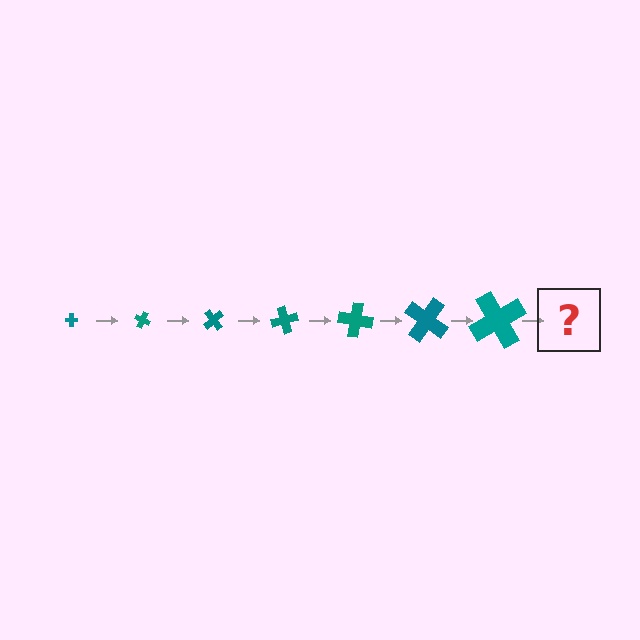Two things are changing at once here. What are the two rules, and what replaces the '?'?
The two rules are that the cross grows larger each step and it rotates 25 degrees each step. The '?' should be a cross, larger than the previous one and rotated 175 degrees from the start.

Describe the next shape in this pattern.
It should be a cross, larger than the previous one and rotated 175 degrees from the start.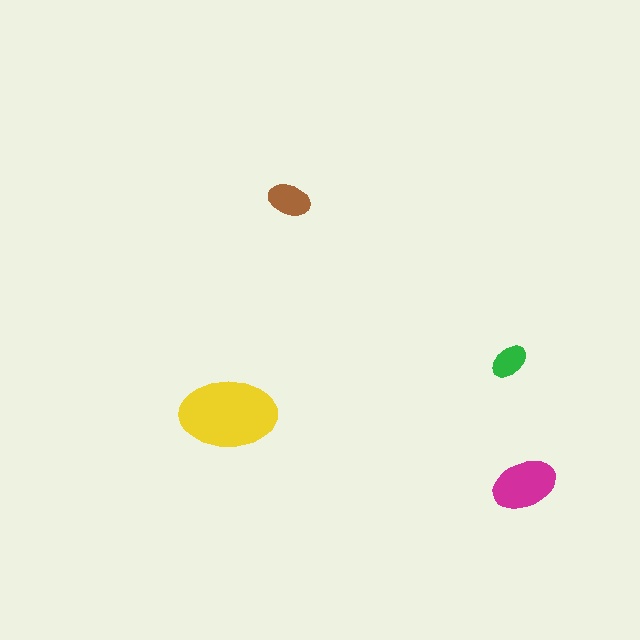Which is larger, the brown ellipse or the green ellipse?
The brown one.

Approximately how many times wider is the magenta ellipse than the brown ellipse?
About 1.5 times wider.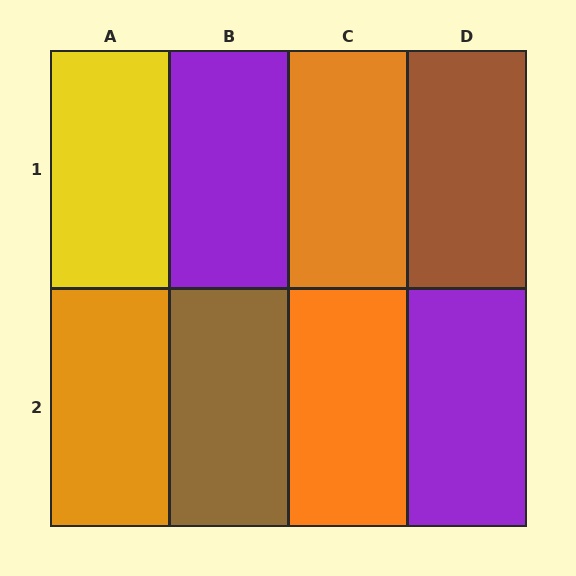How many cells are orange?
3 cells are orange.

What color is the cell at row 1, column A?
Yellow.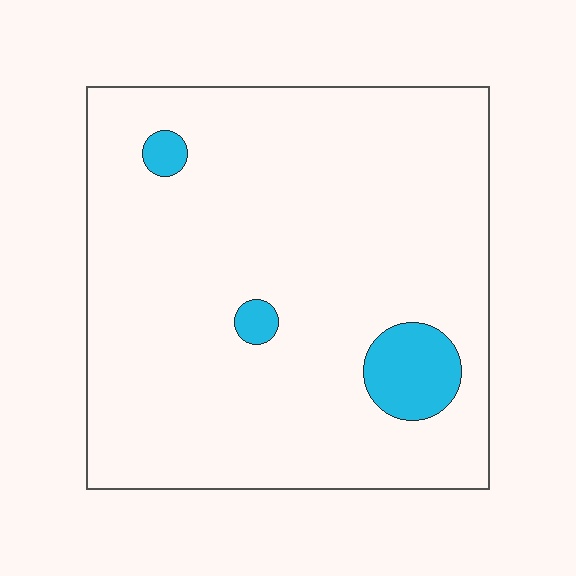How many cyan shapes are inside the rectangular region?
3.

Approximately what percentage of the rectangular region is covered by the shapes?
Approximately 5%.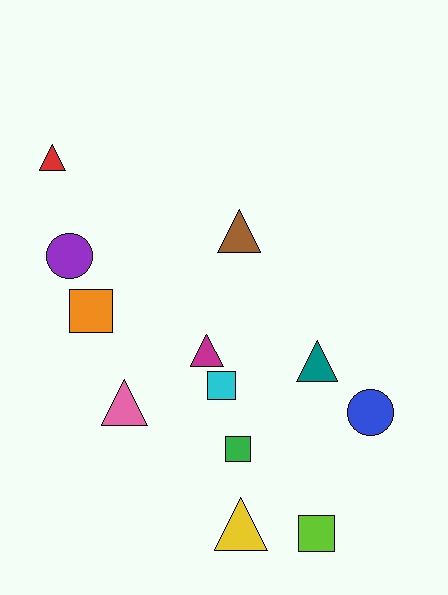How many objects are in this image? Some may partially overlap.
There are 12 objects.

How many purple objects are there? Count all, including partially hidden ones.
There is 1 purple object.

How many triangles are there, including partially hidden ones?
There are 6 triangles.